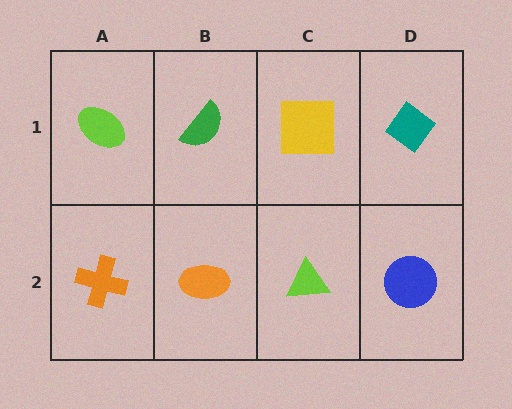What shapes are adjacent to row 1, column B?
An orange ellipse (row 2, column B), a lime ellipse (row 1, column A), a yellow square (row 1, column C).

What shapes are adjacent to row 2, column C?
A yellow square (row 1, column C), an orange ellipse (row 2, column B), a blue circle (row 2, column D).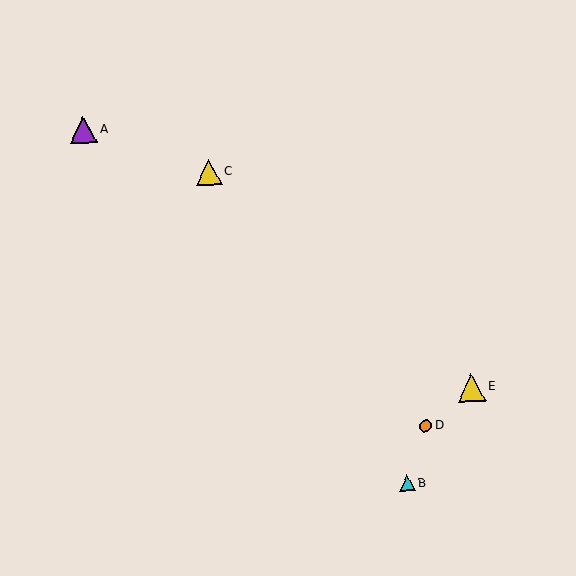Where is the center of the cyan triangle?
The center of the cyan triangle is at (407, 483).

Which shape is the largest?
The yellow triangle (labeled E) is the largest.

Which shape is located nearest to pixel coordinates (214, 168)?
The yellow triangle (labeled C) at (209, 172) is nearest to that location.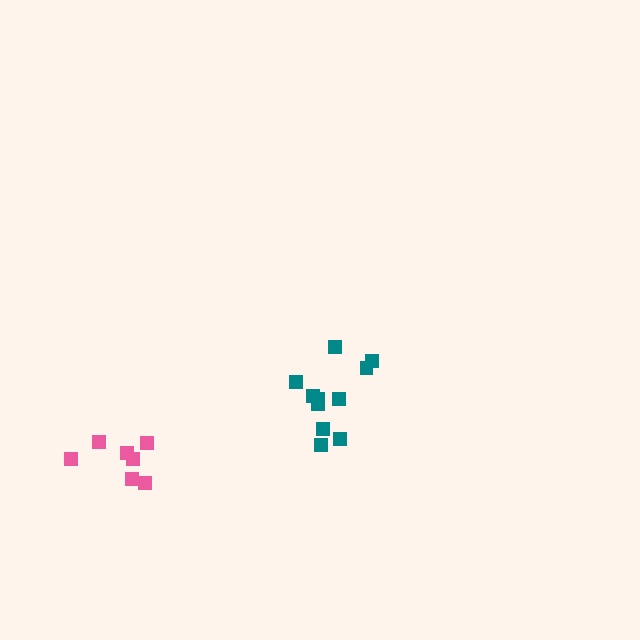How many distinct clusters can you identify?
There are 2 distinct clusters.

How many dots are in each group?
Group 1: 11 dots, Group 2: 7 dots (18 total).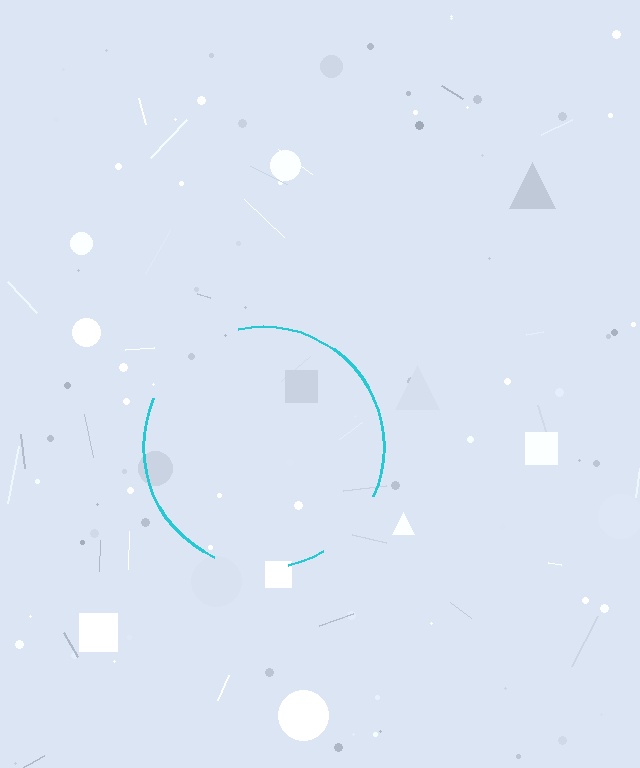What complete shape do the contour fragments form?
The contour fragments form a circle.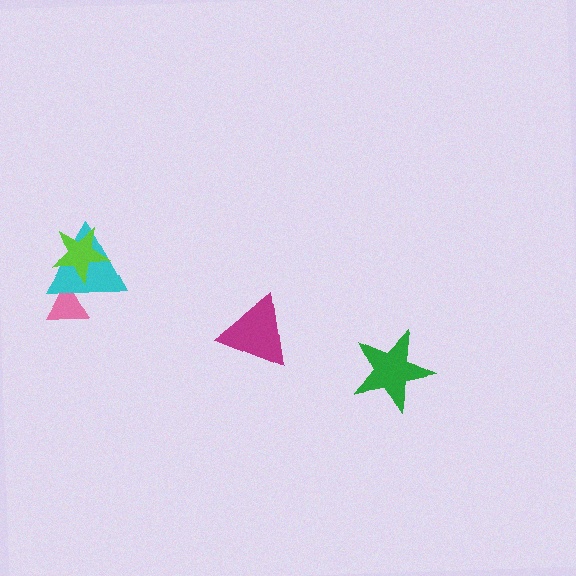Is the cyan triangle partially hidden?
Yes, it is partially covered by another shape.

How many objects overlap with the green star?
0 objects overlap with the green star.